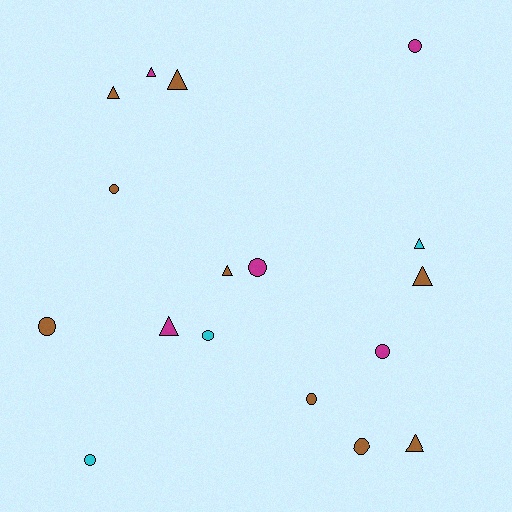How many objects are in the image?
There are 17 objects.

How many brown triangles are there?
There are 5 brown triangles.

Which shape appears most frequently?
Circle, with 9 objects.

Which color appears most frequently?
Brown, with 9 objects.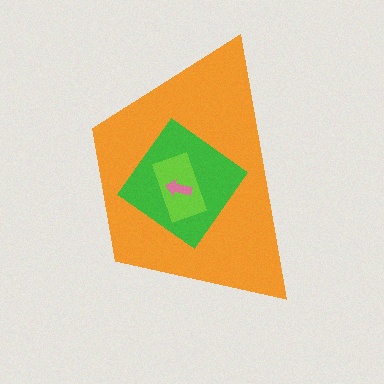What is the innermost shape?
The pink arrow.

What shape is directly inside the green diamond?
The lime rectangle.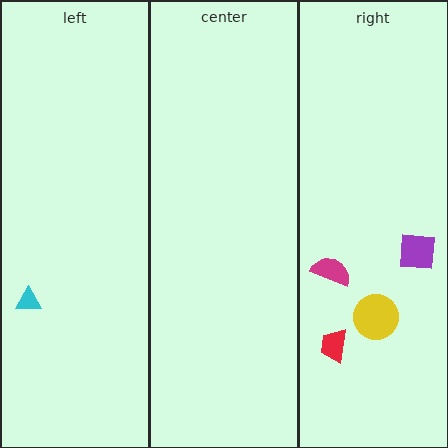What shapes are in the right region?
The magenta semicircle, the red trapezoid, the yellow circle, the purple square.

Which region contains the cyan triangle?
The left region.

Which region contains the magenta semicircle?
The right region.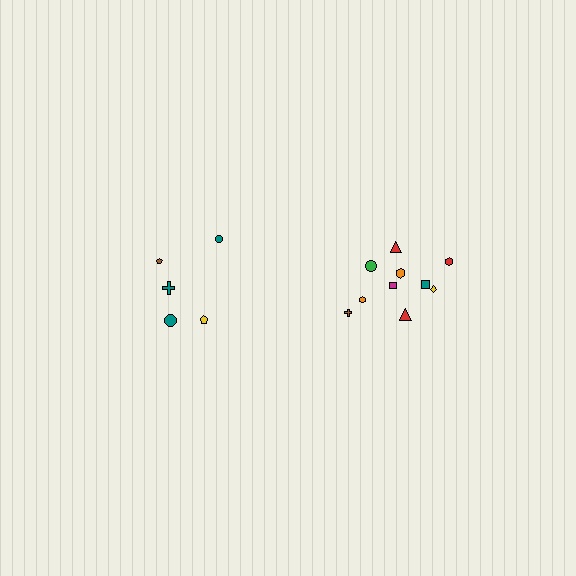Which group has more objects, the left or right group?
The right group.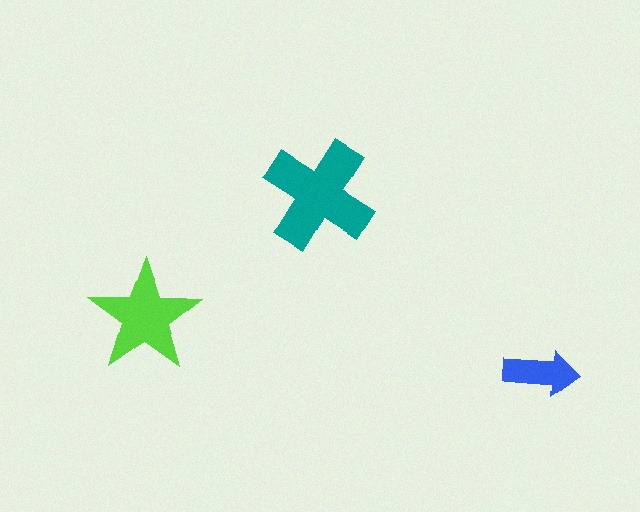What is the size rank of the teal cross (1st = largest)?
1st.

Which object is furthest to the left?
The lime star is leftmost.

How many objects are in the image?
There are 3 objects in the image.